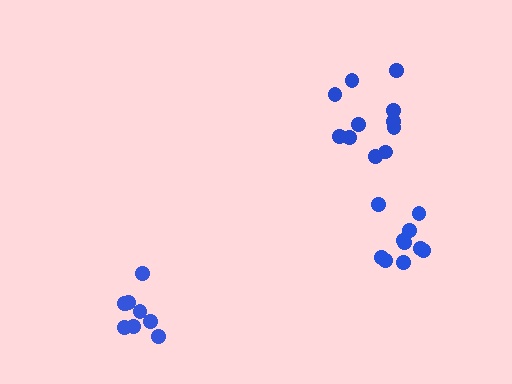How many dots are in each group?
Group 1: 10 dots, Group 2: 11 dots, Group 3: 9 dots (30 total).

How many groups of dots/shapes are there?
There are 3 groups.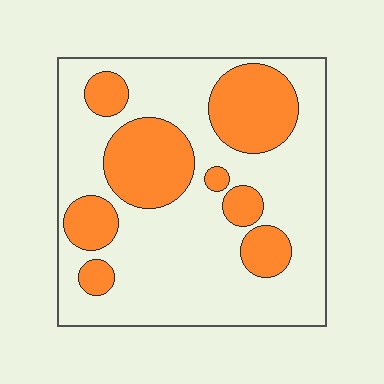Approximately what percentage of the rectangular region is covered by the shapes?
Approximately 30%.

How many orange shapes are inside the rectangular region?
8.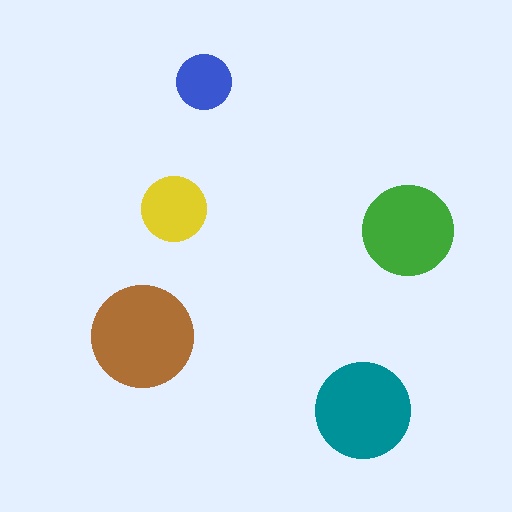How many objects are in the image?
There are 5 objects in the image.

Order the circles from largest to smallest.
the brown one, the teal one, the green one, the yellow one, the blue one.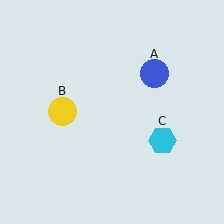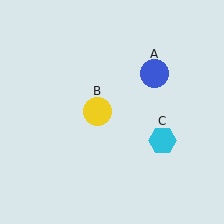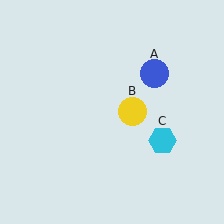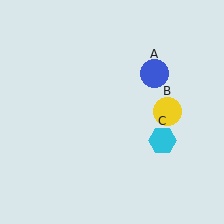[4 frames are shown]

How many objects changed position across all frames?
1 object changed position: yellow circle (object B).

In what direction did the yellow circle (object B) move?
The yellow circle (object B) moved right.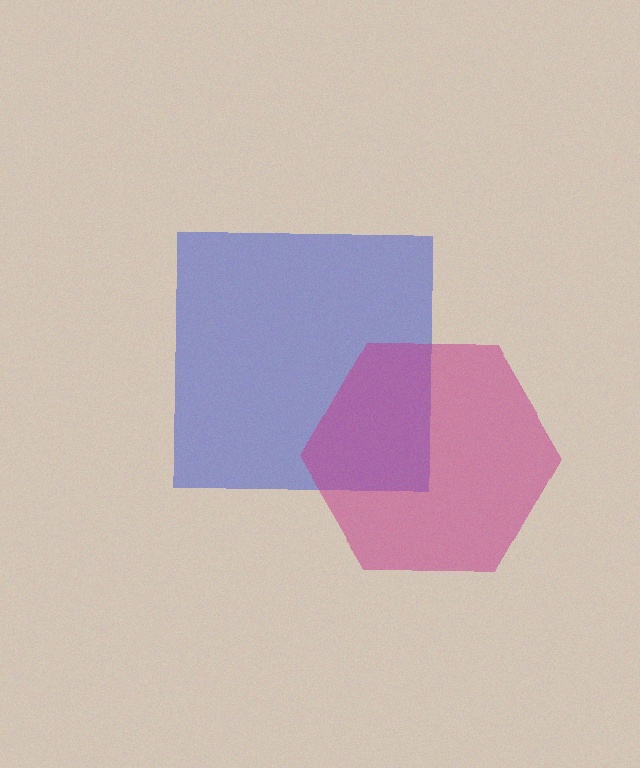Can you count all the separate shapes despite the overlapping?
Yes, there are 2 separate shapes.